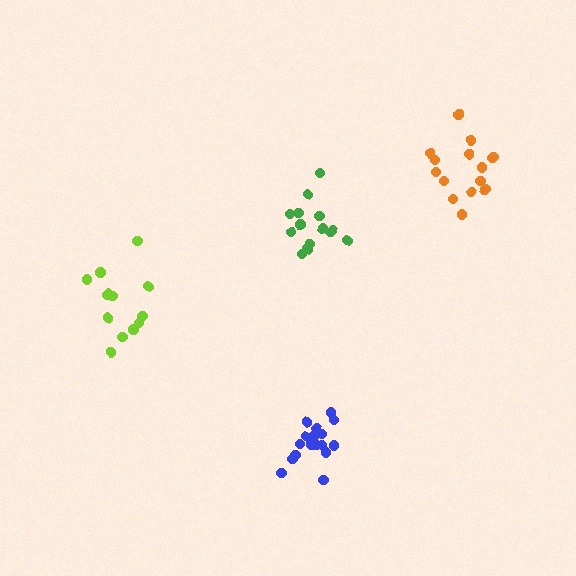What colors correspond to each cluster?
The clusters are colored: blue, lime, green, orange.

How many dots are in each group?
Group 1: 17 dots, Group 2: 13 dots, Group 3: 14 dots, Group 4: 15 dots (59 total).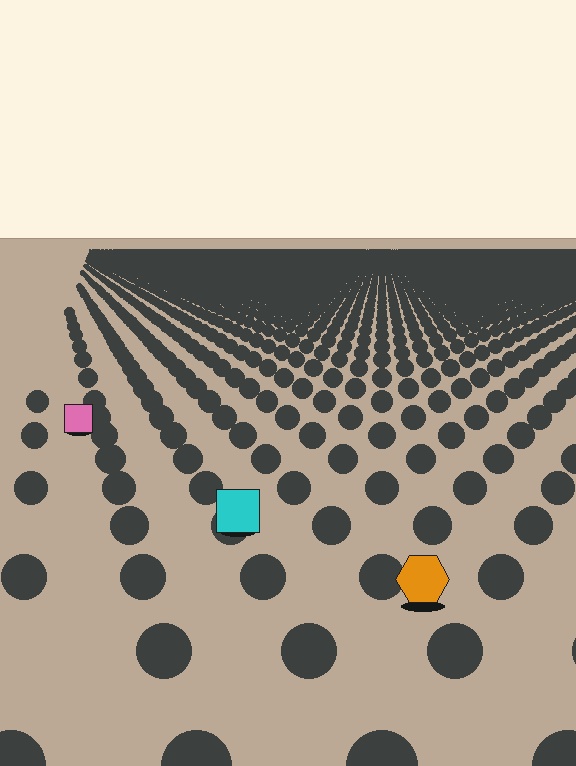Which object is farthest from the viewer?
The pink square is farthest from the viewer. It appears smaller and the ground texture around it is denser.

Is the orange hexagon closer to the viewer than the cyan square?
Yes. The orange hexagon is closer — you can tell from the texture gradient: the ground texture is coarser near it.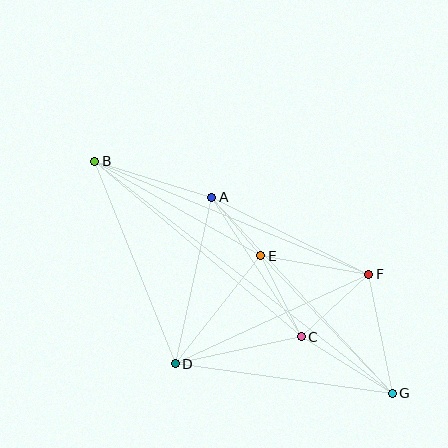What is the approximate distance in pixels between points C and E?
The distance between C and E is approximately 90 pixels.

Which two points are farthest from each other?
Points B and G are farthest from each other.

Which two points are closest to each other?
Points A and E are closest to each other.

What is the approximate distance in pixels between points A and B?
The distance between A and B is approximately 123 pixels.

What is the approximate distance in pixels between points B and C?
The distance between B and C is approximately 271 pixels.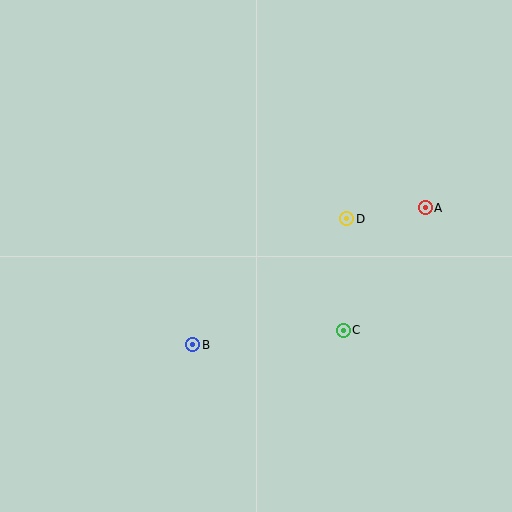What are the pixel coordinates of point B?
Point B is at (193, 345).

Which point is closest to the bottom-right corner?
Point C is closest to the bottom-right corner.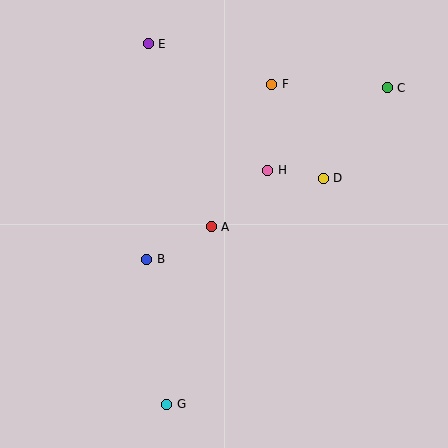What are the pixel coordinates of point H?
Point H is at (268, 170).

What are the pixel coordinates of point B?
Point B is at (147, 259).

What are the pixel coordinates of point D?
Point D is at (323, 178).